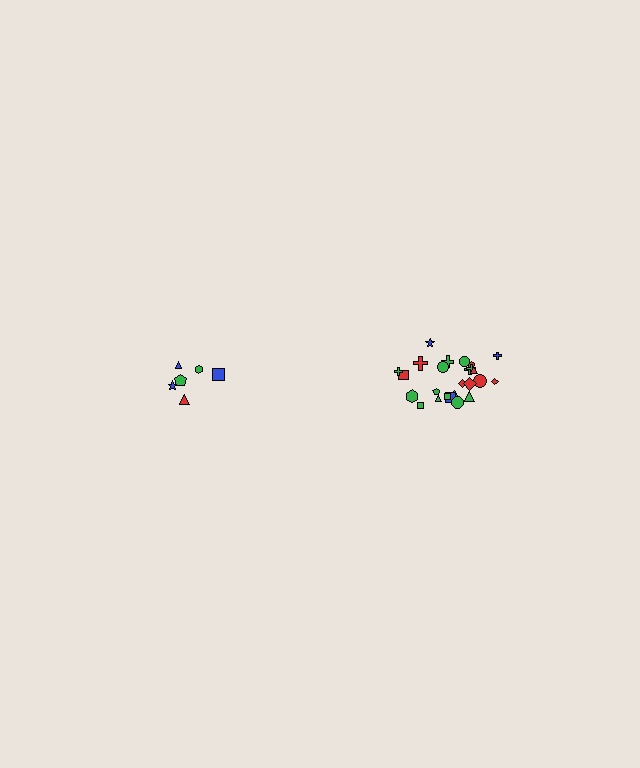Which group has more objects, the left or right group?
The right group.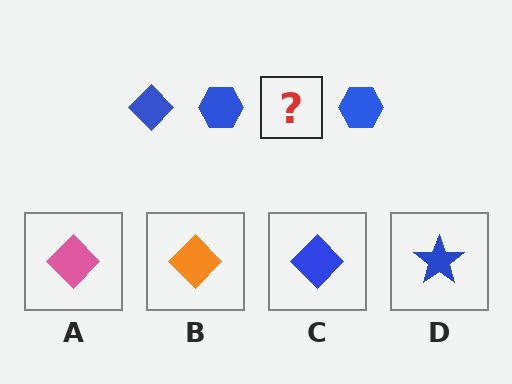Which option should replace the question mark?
Option C.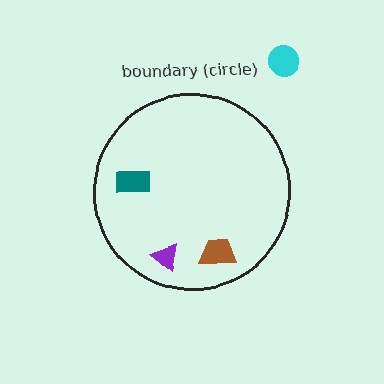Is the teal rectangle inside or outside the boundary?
Inside.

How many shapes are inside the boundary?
3 inside, 1 outside.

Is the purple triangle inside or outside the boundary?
Inside.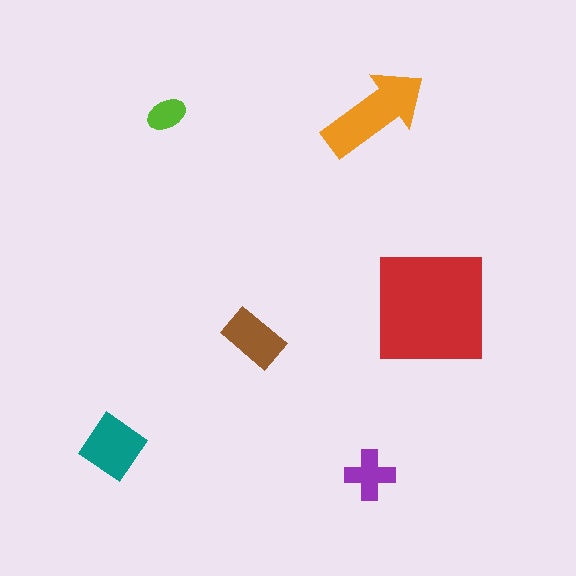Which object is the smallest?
The lime ellipse.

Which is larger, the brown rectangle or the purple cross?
The brown rectangle.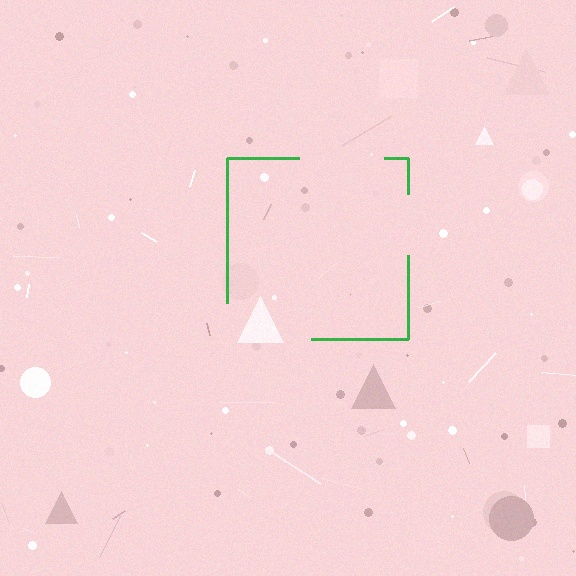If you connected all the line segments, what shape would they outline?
They would outline a square.